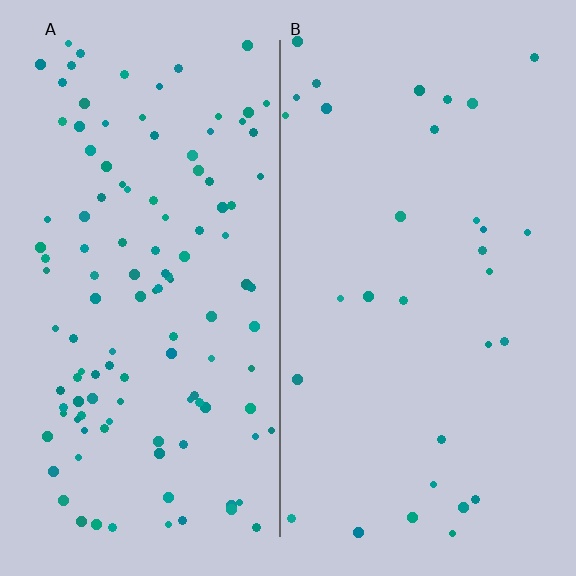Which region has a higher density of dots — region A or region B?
A (the left).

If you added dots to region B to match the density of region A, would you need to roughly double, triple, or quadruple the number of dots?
Approximately quadruple.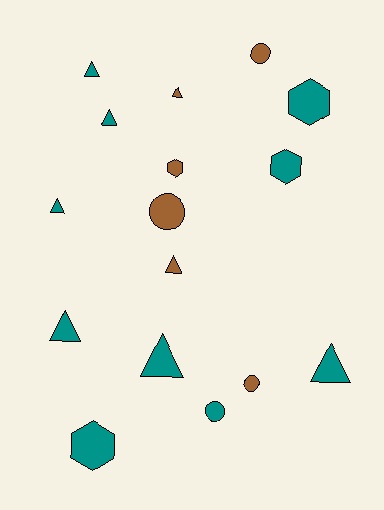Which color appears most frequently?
Teal, with 10 objects.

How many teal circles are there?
There is 1 teal circle.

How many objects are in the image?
There are 16 objects.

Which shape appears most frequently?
Triangle, with 8 objects.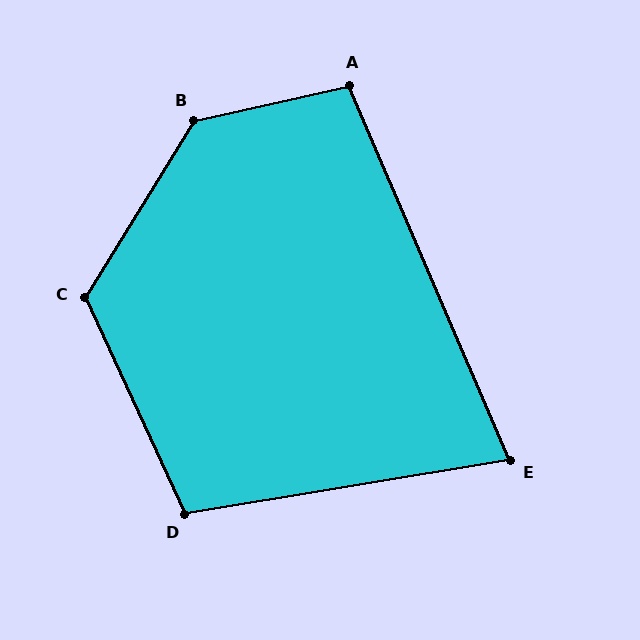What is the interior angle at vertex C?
Approximately 124 degrees (obtuse).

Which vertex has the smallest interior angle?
E, at approximately 76 degrees.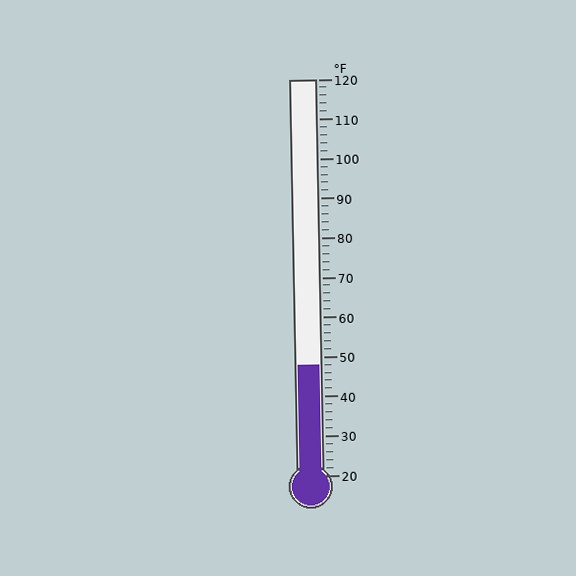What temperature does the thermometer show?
The thermometer shows approximately 48°F.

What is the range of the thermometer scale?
The thermometer scale ranges from 20°F to 120°F.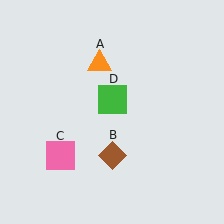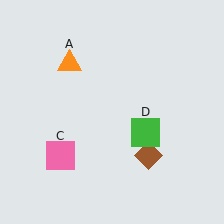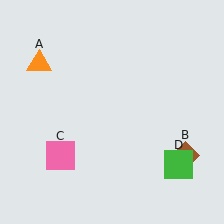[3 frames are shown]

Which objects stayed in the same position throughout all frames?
Pink square (object C) remained stationary.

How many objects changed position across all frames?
3 objects changed position: orange triangle (object A), brown diamond (object B), green square (object D).